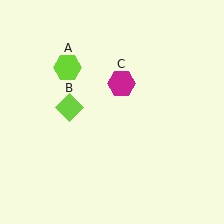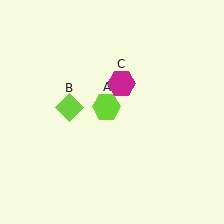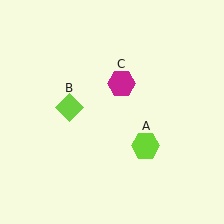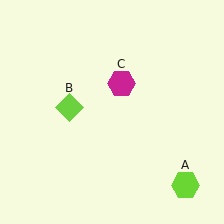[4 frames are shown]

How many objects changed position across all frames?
1 object changed position: lime hexagon (object A).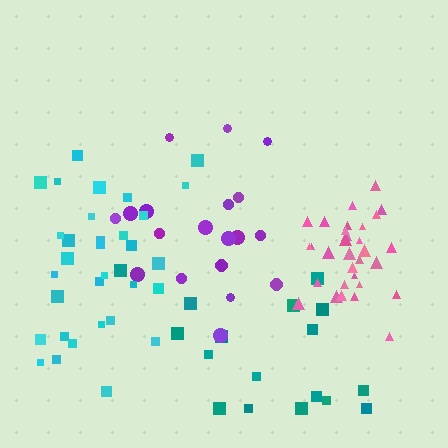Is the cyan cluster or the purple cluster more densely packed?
Cyan.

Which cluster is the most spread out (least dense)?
Teal.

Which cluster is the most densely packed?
Pink.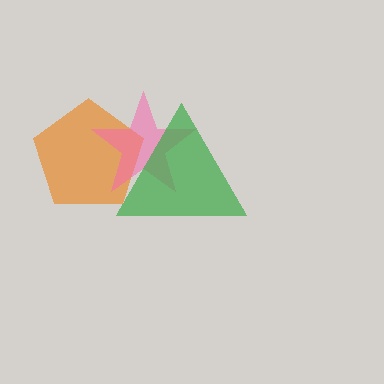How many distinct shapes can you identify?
There are 3 distinct shapes: an orange pentagon, a pink star, a green triangle.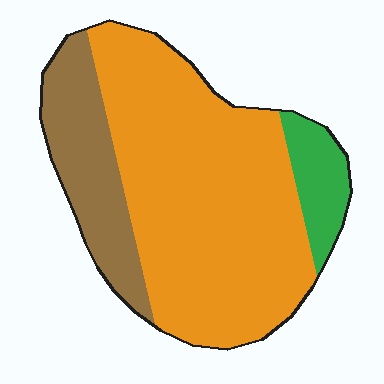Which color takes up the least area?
Green, at roughly 10%.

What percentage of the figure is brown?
Brown covers around 20% of the figure.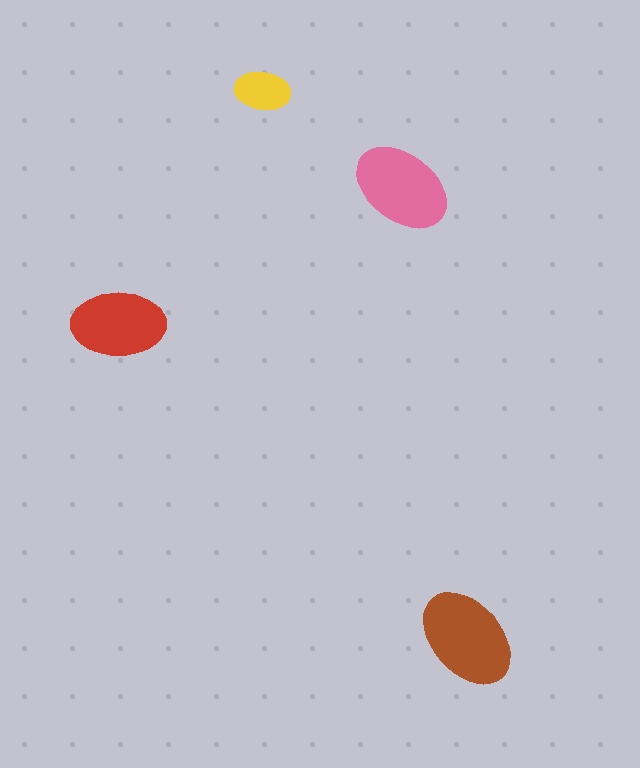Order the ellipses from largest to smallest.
the brown one, the pink one, the red one, the yellow one.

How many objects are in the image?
There are 4 objects in the image.